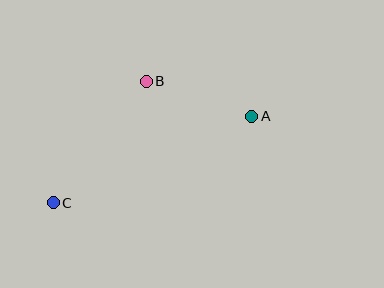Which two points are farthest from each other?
Points A and C are farthest from each other.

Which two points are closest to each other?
Points A and B are closest to each other.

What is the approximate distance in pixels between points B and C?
The distance between B and C is approximately 153 pixels.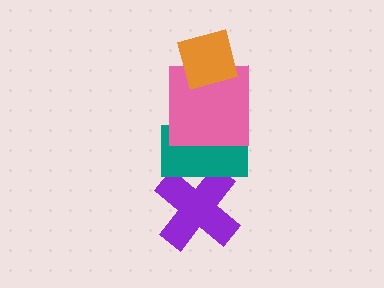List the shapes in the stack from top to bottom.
From top to bottom: the orange diamond, the pink square, the teal rectangle, the purple cross.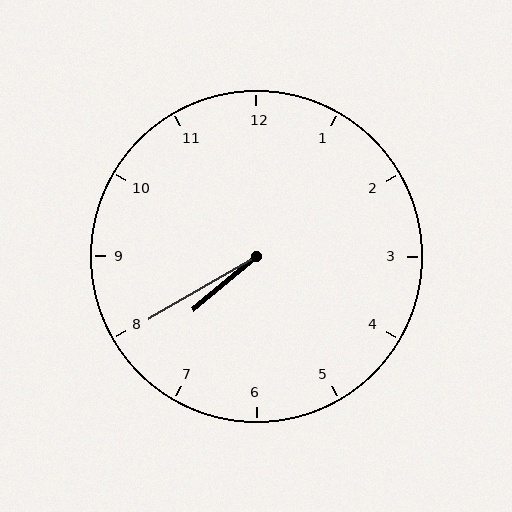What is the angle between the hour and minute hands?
Approximately 10 degrees.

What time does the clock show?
7:40.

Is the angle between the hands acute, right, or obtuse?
It is acute.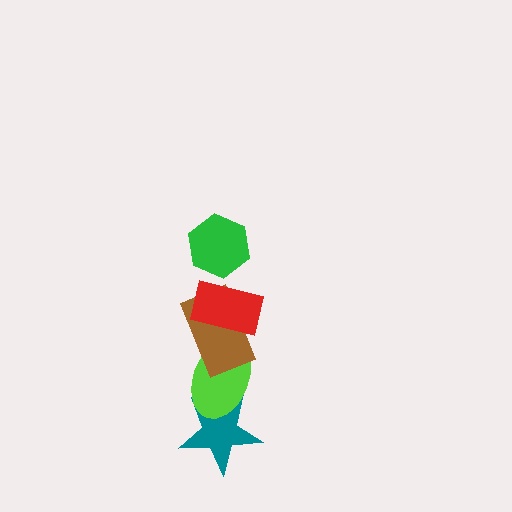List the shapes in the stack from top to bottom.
From top to bottom: the green hexagon, the red rectangle, the brown rectangle, the lime ellipse, the teal star.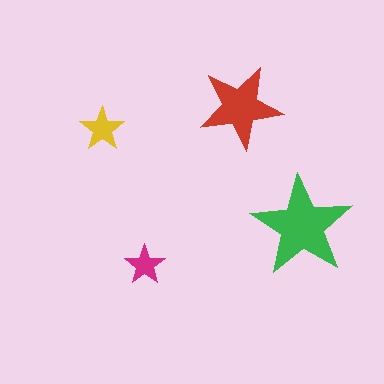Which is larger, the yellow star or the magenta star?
The yellow one.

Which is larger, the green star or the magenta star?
The green one.